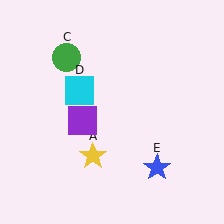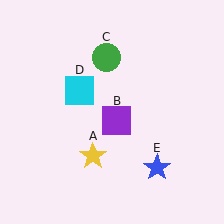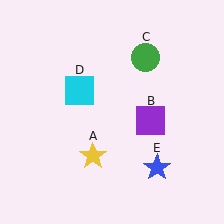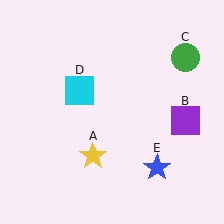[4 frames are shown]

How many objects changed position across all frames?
2 objects changed position: purple square (object B), green circle (object C).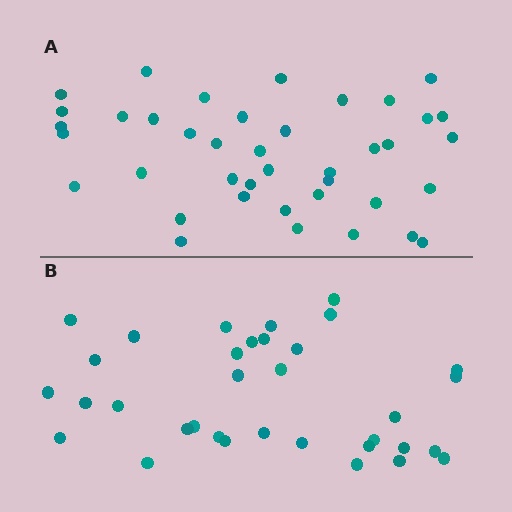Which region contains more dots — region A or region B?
Region A (the top region) has more dots.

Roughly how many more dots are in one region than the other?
Region A has about 6 more dots than region B.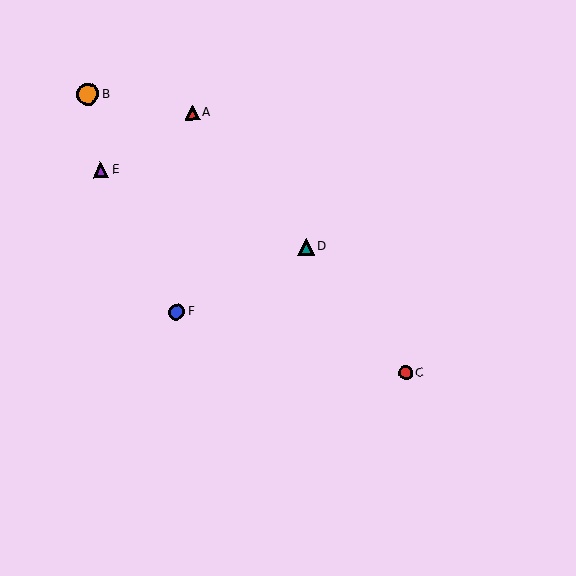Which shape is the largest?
The orange circle (labeled B) is the largest.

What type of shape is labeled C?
Shape C is a red circle.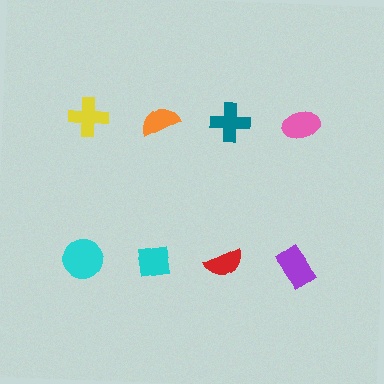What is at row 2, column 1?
A cyan circle.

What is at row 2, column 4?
A purple rectangle.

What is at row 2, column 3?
A red semicircle.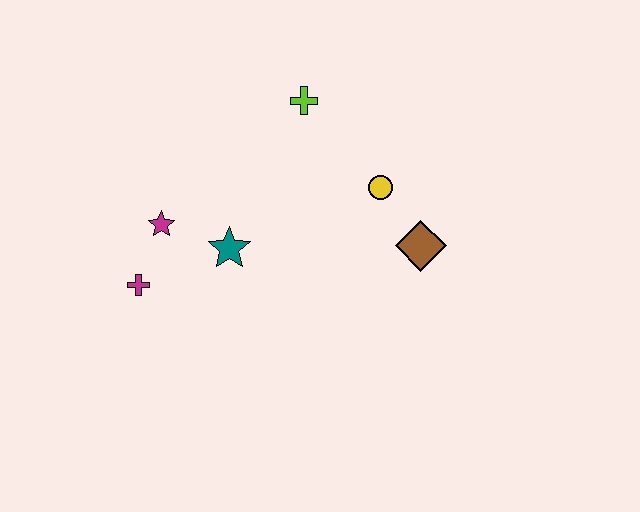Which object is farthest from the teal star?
The brown diamond is farthest from the teal star.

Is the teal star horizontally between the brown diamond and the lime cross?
No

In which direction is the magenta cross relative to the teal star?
The magenta cross is to the left of the teal star.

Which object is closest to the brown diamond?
The yellow circle is closest to the brown diamond.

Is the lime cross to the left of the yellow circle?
Yes